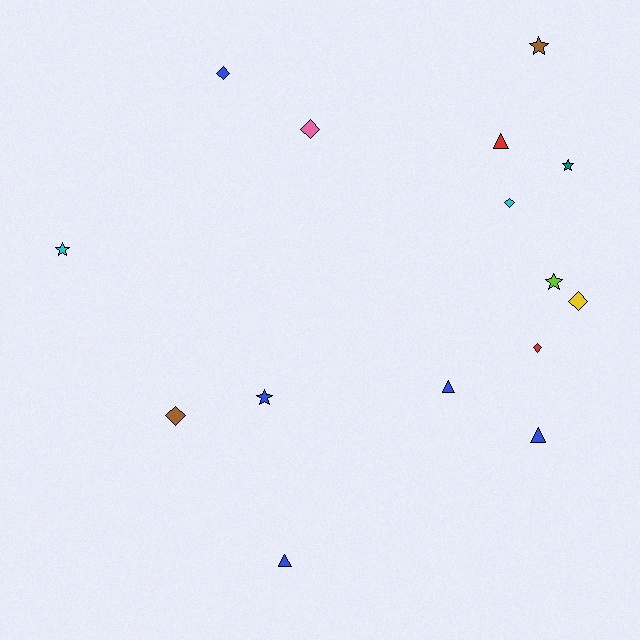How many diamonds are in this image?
There are 6 diamonds.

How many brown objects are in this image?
There are 2 brown objects.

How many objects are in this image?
There are 15 objects.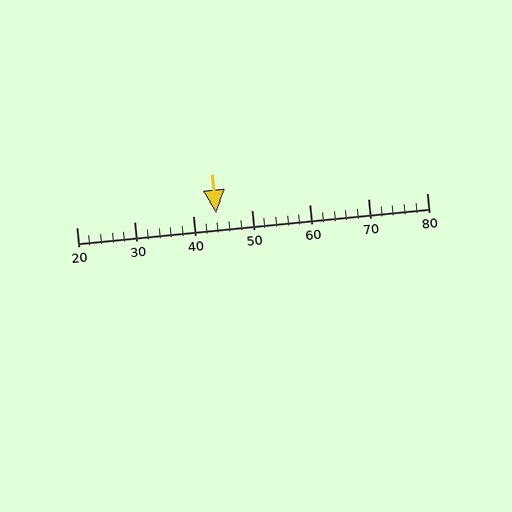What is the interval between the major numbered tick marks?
The major tick marks are spaced 10 units apart.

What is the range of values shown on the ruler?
The ruler shows values from 20 to 80.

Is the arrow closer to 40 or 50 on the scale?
The arrow is closer to 40.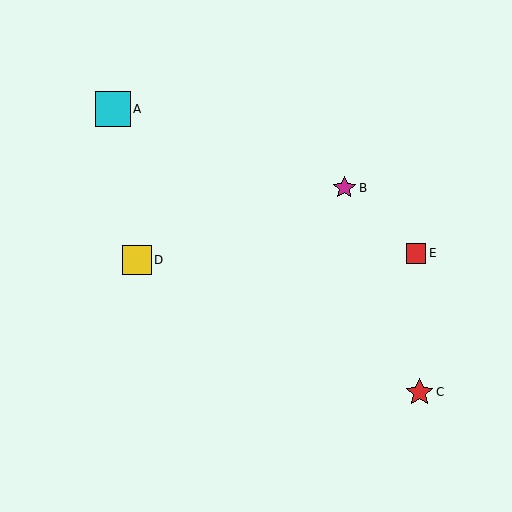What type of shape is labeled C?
Shape C is a red star.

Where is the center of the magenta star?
The center of the magenta star is at (344, 188).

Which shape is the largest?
The cyan square (labeled A) is the largest.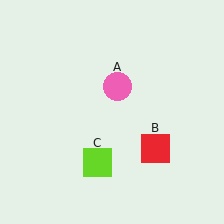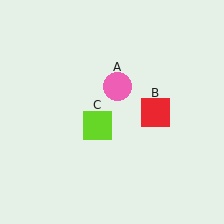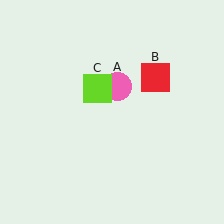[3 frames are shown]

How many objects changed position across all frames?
2 objects changed position: red square (object B), lime square (object C).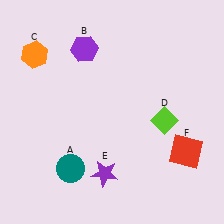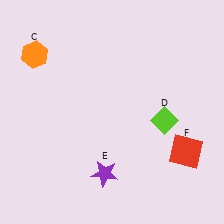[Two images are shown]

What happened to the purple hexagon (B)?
The purple hexagon (B) was removed in Image 2. It was in the top-left area of Image 1.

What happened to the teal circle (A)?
The teal circle (A) was removed in Image 2. It was in the bottom-left area of Image 1.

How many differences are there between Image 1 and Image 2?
There are 2 differences between the two images.